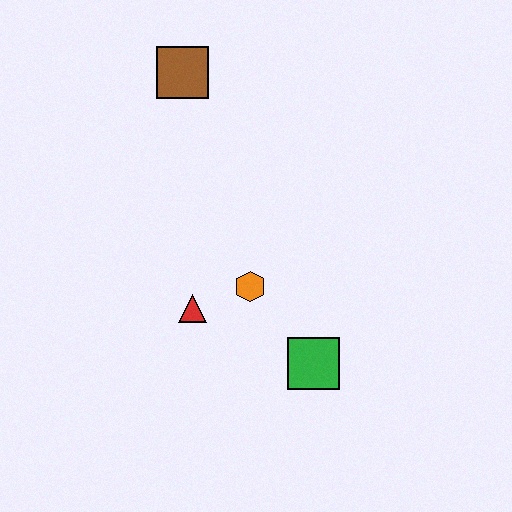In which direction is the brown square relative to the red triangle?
The brown square is above the red triangle.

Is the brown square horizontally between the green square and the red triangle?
No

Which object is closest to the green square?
The orange hexagon is closest to the green square.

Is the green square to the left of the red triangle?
No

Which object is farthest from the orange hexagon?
The brown square is farthest from the orange hexagon.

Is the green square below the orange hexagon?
Yes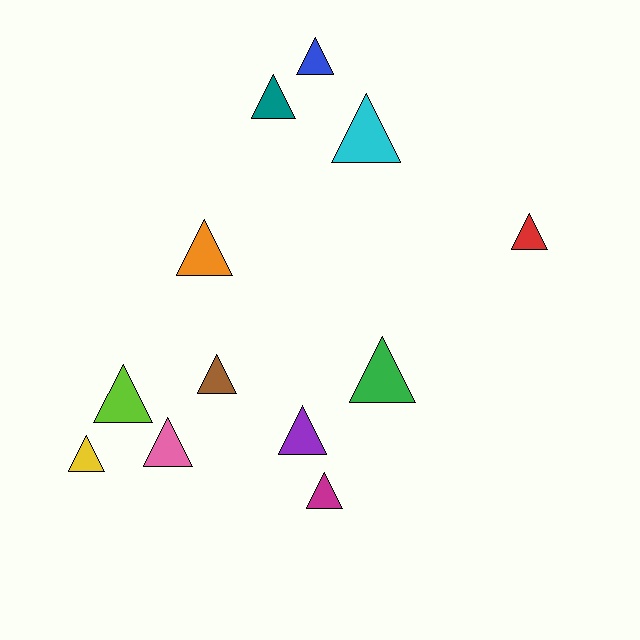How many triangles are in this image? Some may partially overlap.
There are 12 triangles.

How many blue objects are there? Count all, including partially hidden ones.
There is 1 blue object.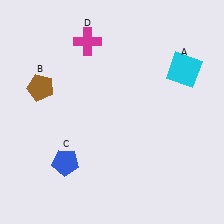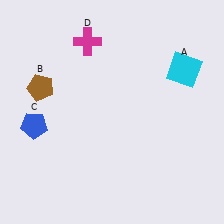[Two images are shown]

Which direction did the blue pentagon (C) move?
The blue pentagon (C) moved up.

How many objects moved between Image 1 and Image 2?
1 object moved between the two images.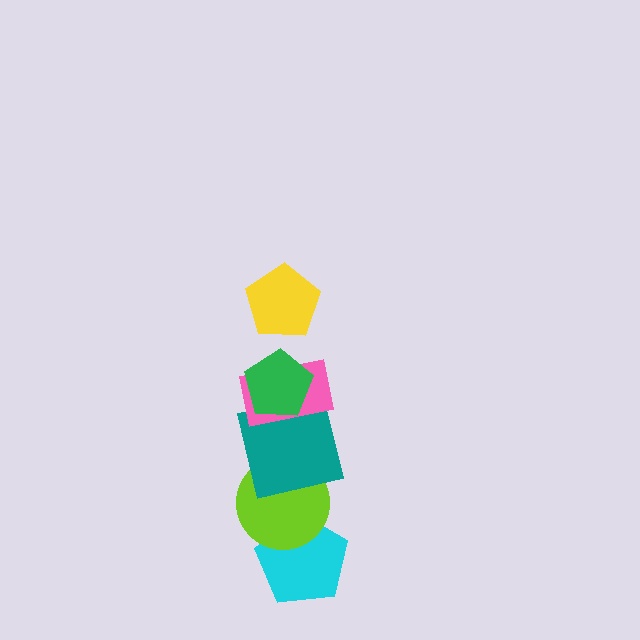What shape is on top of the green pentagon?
The yellow pentagon is on top of the green pentagon.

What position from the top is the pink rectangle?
The pink rectangle is 3rd from the top.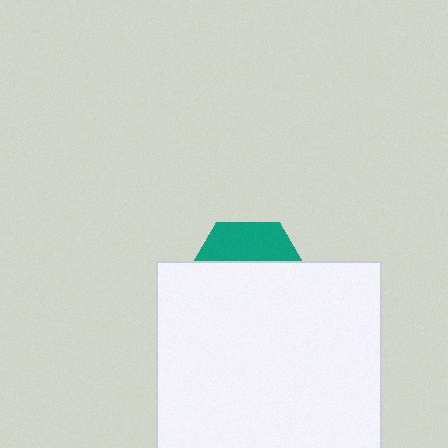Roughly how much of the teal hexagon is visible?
A small part of it is visible (roughly 32%).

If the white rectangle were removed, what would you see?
You would see the complete teal hexagon.